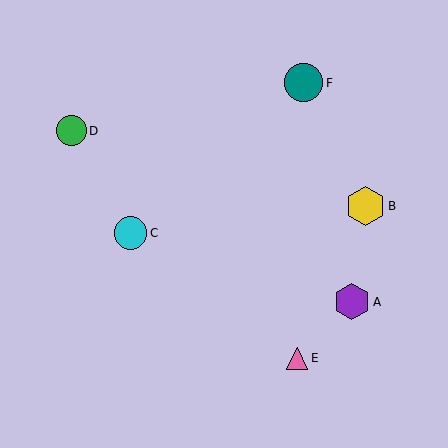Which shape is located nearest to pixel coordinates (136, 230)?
The cyan circle (labeled C) at (131, 233) is nearest to that location.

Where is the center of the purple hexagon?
The center of the purple hexagon is at (352, 302).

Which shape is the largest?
The yellow hexagon (labeled B) is the largest.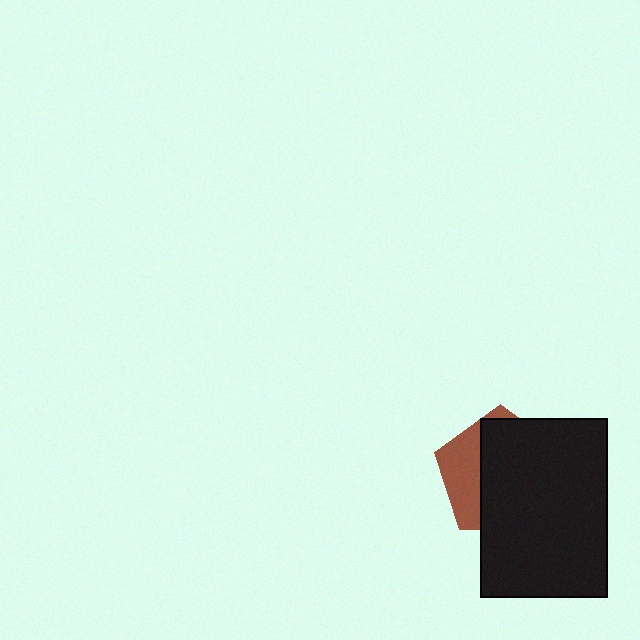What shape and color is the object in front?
The object in front is a black rectangle.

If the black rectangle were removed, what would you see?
You would see the complete brown pentagon.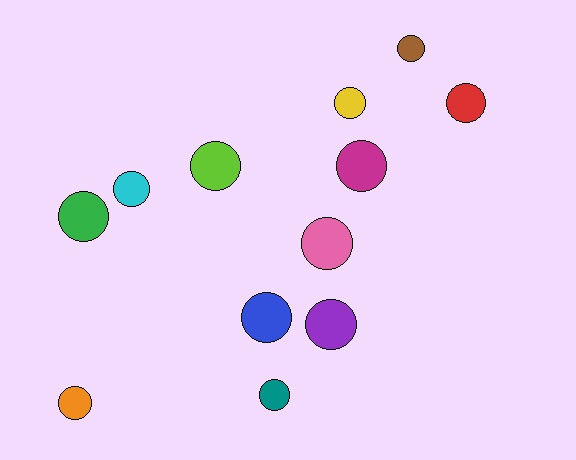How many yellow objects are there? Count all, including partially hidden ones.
There is 1 yellow object.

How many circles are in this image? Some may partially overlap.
There are 12 circles.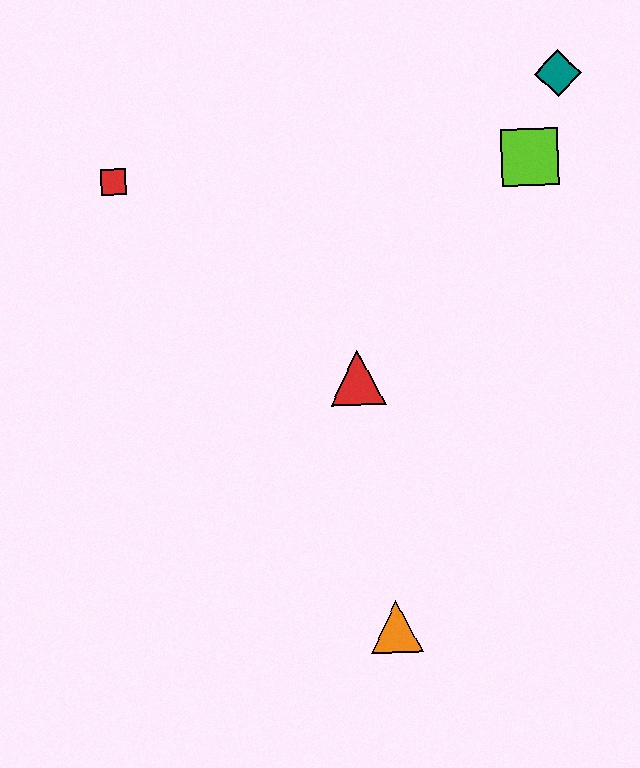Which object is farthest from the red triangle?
The teal diamond is farthest from the red triangle.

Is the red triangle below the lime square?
Yes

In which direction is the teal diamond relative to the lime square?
The teal diamond is above the lime square.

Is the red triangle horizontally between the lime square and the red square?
Yes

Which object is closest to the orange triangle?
The red triangle is closest to the orange triangle.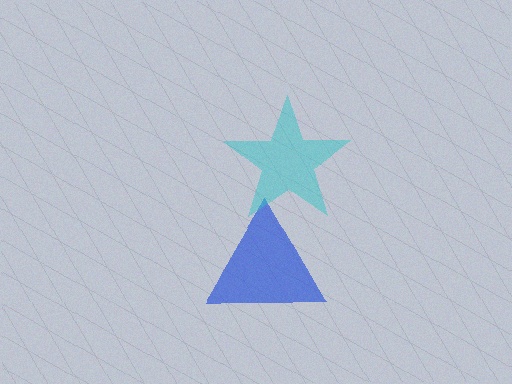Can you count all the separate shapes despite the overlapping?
Yes, there are 2 separate shapes.